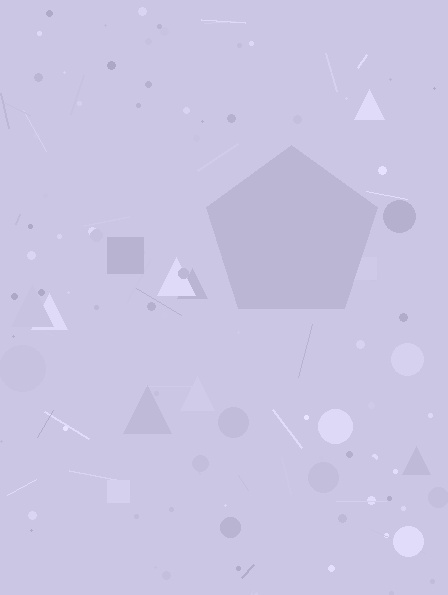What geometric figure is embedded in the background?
A pentagon is embedded in the background.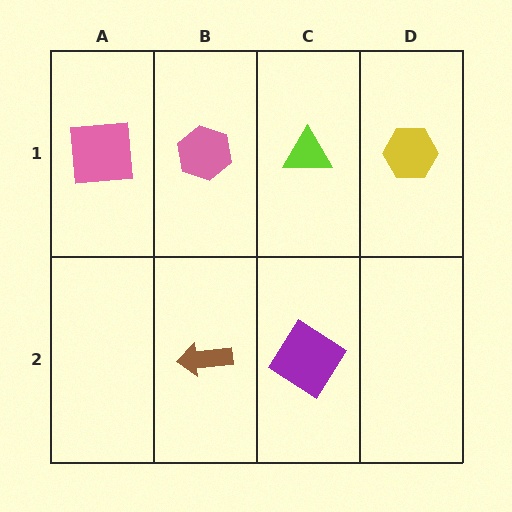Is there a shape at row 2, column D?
No, that cell is empty.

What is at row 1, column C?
A lime triangle.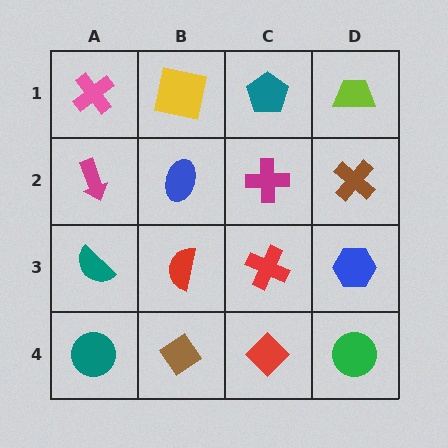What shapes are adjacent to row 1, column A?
A magenta arrow (row 2, column A), a yellow square (row 1, column B).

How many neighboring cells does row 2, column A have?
3.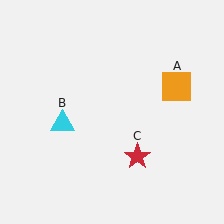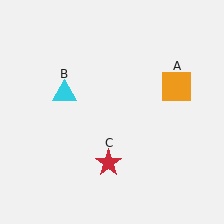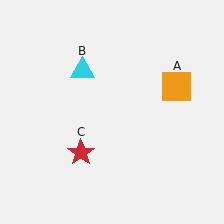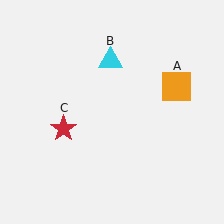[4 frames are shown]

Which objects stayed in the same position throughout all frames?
Orange square (object A) remained stationary.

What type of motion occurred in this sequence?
The cyan triangle (object B), red star (object C) rotated clockwise around the center of the scene.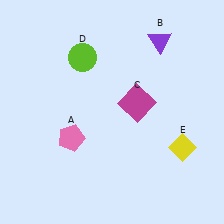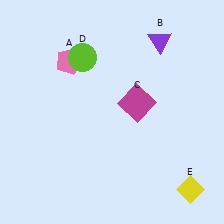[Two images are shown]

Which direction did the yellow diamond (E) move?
The yellow diamond (E) moved down.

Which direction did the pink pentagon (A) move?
The pink pentagon (A) moved up.